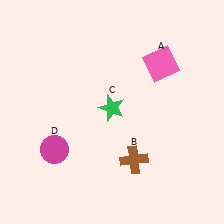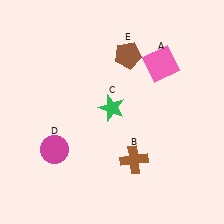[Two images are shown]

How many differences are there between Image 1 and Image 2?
There is 1 difference between the two images.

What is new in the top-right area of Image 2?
A brown pentagon (E) was added in the top-right area of Image 2.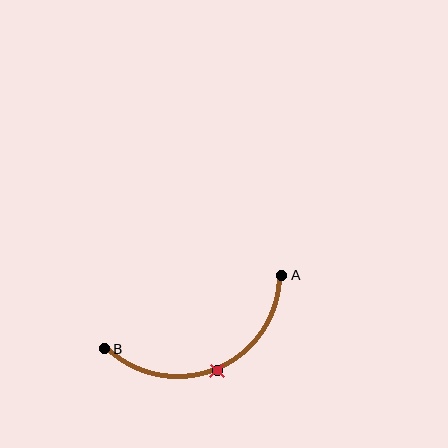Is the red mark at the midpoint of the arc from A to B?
Yes. The red mark lies on the arc at equal arc-length from both A and B — it is the arc midpoint.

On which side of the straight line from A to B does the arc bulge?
The arc bulges below the straight line connecting A and B.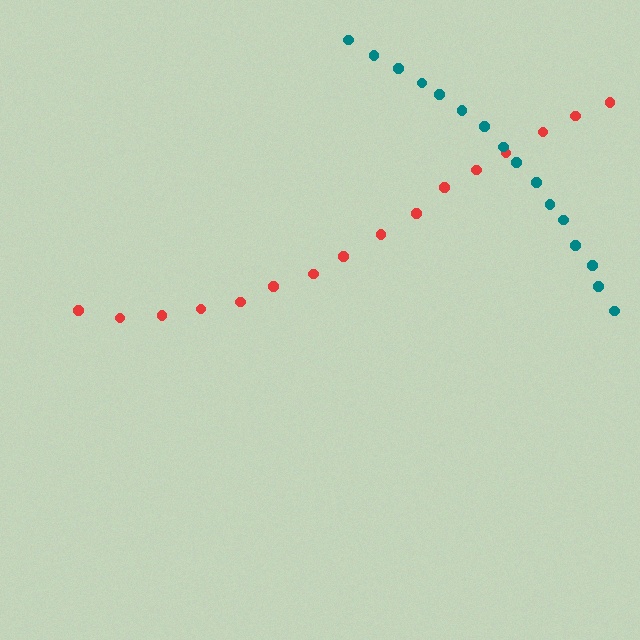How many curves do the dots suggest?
There are 2 distinct paths.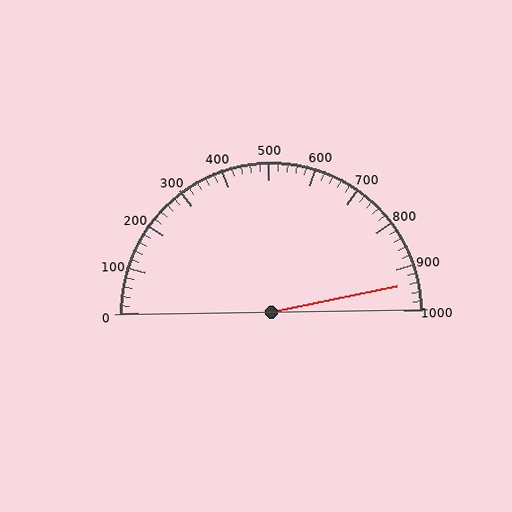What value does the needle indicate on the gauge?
The needle indicates approximately 940.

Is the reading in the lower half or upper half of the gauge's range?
The reading is in the upper half of the range (0 to 1000).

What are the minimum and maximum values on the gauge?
The gauge ranges from 0 to 1000.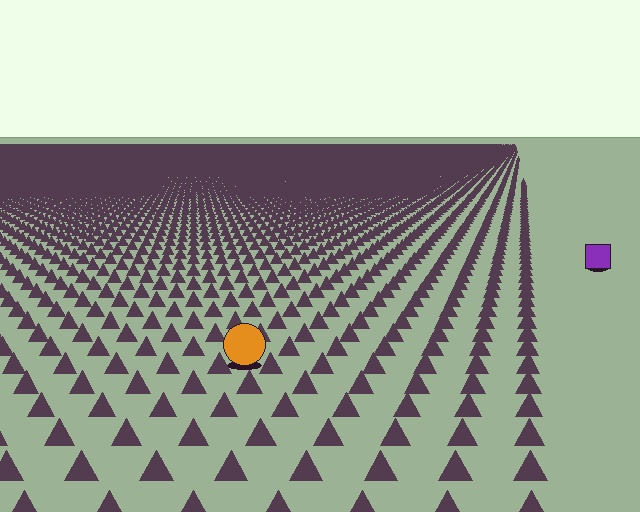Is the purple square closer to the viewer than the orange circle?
No. The orange circle is closer — you can tell from the texture gradient: the ground texture is coarser near it.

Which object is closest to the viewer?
The orange circle is closest. The texture marks near it are larger and more spread out.